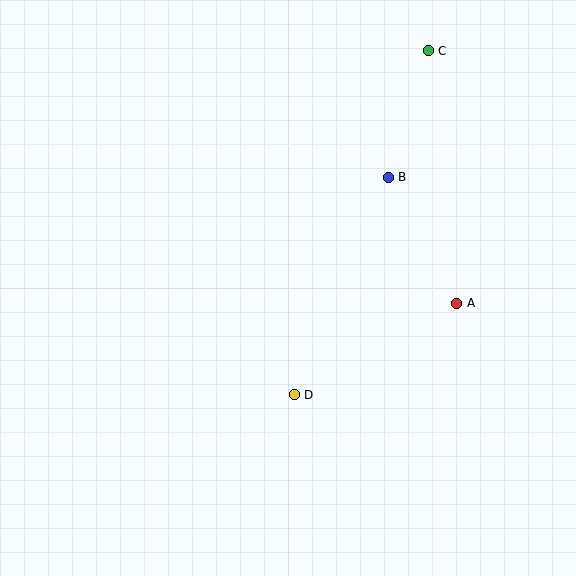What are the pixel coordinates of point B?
Point B is at (388, 177).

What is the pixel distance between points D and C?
The distance between D and C is 369 pixels.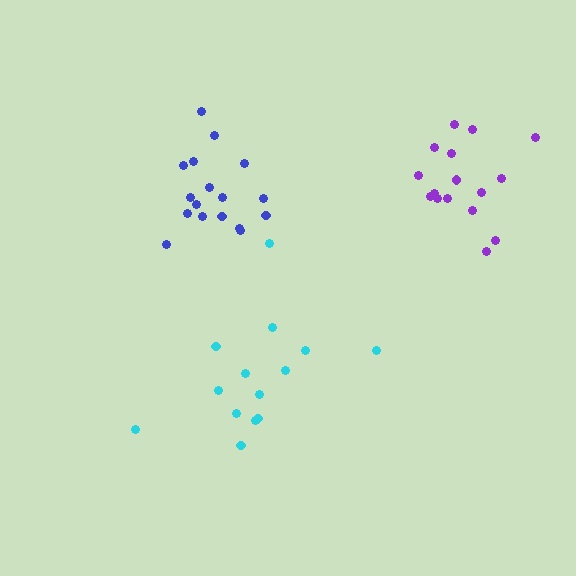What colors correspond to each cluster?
The clusters are colored: blue, cyan, purple.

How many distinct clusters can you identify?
There are 3 distinct clusters.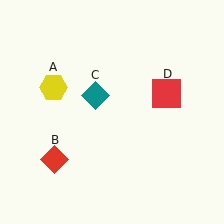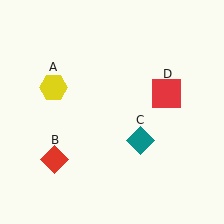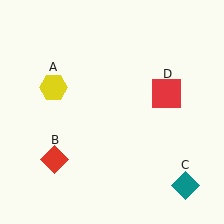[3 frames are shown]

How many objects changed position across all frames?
1 object changed position: teal diamond (object C).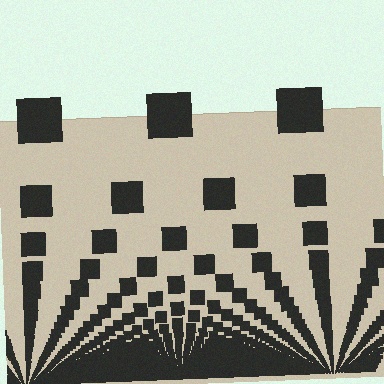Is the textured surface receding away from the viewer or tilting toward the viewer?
The surface appears to tilt toward the viewer. Texture elements get larger and sparser toward the top.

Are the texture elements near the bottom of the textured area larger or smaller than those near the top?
Smaller. The gradient is inverted — elements near the bottom are smaller and denser.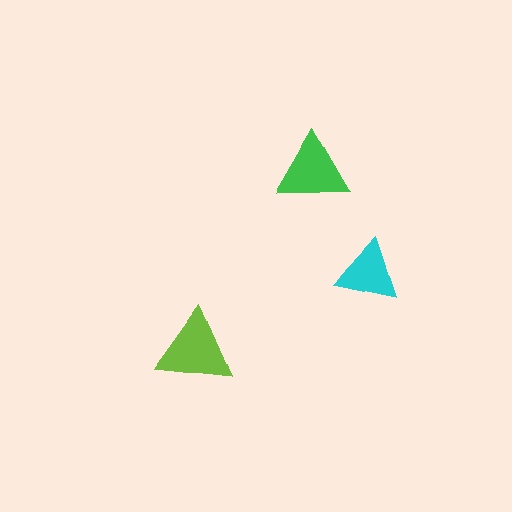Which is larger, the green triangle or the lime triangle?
The lime one.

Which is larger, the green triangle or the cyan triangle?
The green one.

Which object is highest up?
The green triangle is topmost.